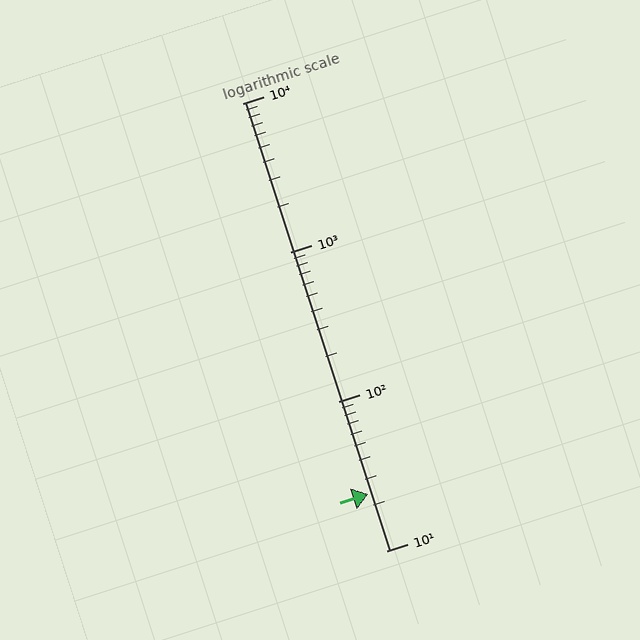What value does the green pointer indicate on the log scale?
The pointer indicates approximately 24.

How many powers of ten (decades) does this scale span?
The scale spans 3 decades, from 10 to 10000.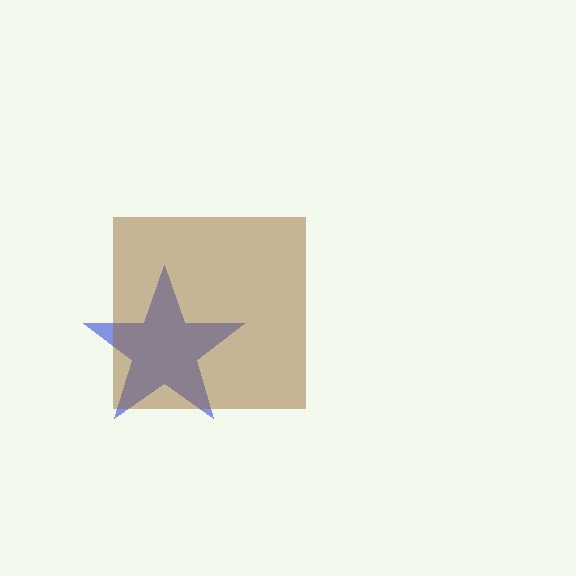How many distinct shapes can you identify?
There are 2 distinct shapes: a blue star, a brown square.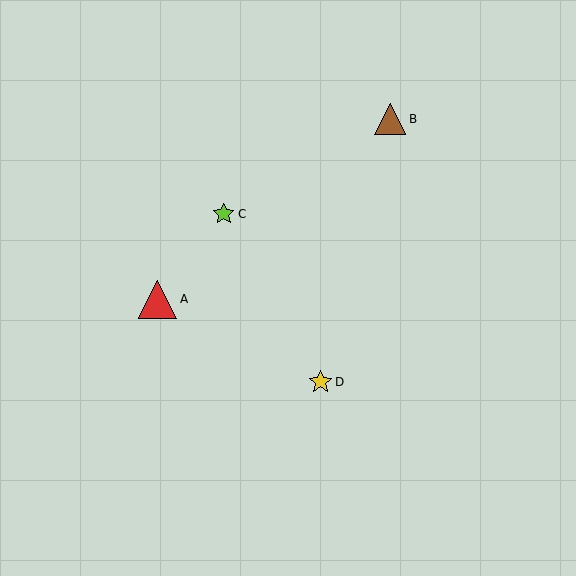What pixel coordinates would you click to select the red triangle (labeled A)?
Click at (158, 299) to select the red triangle A.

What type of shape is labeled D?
Shape D is a yellow star.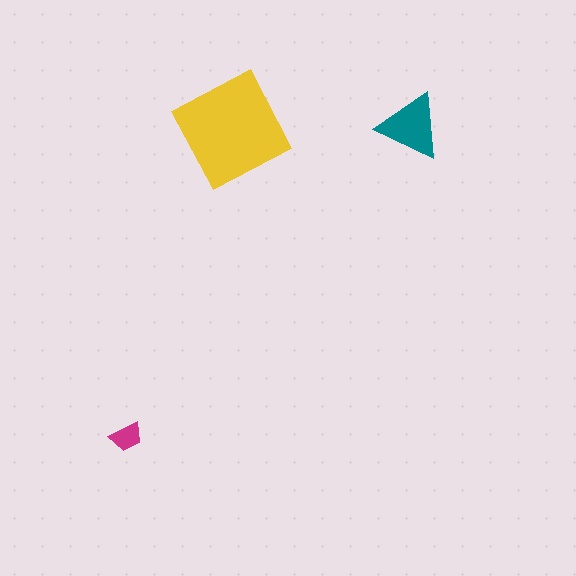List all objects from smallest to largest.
The magenta trapezoid, the teal triangle, the yellow diamond.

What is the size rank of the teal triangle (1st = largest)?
2nd.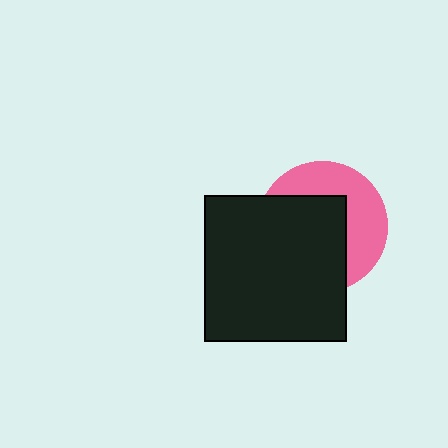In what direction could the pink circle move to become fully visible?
The pink circle could move toward the upper-right. That would shift it out from behind the black rectangle entirely.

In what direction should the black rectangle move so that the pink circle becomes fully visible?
The black rectangle should move toward the lower-left. That is the shortest direction to clear the overlap and leave the pink circle fully visible.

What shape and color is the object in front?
The object in front is a black rectangle.